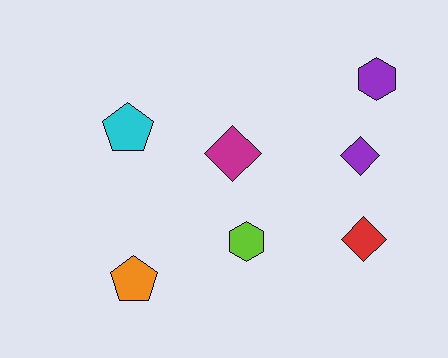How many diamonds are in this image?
There are 3 diamonds.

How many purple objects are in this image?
There are 2 purple objects.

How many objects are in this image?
There are 7 objects.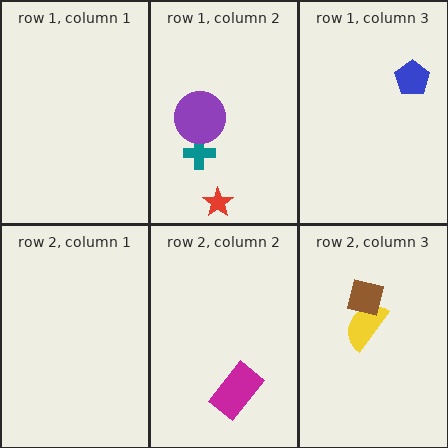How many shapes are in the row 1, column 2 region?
3.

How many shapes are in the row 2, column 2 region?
1.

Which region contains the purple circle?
The row 1, column 2 region.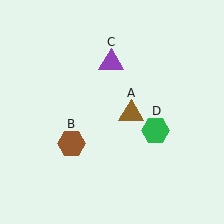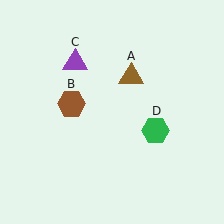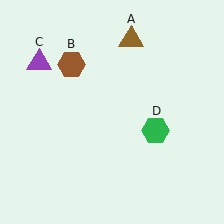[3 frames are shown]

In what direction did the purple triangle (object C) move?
The purple triangle (object C) moved left.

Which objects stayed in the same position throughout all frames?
Green hexagon (object D) remained stationary.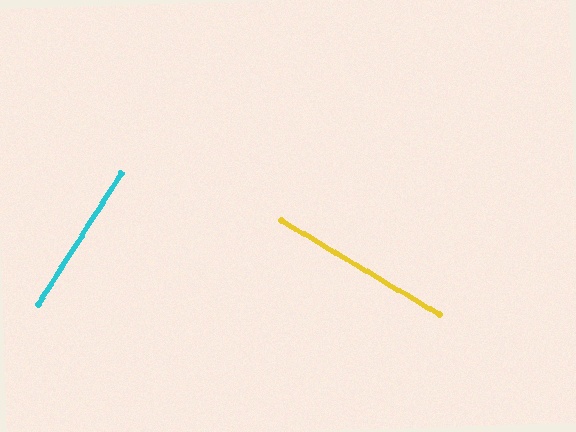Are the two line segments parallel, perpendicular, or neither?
Perpendicular — they meet at approximately 88°.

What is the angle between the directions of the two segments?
Approximately 88 degrees.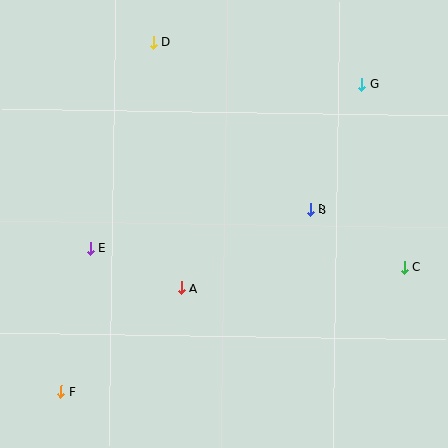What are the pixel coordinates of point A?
Point A is at (181, 288).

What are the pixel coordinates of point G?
Point G is at (362, 84).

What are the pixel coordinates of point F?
Point F is at (61, 391).